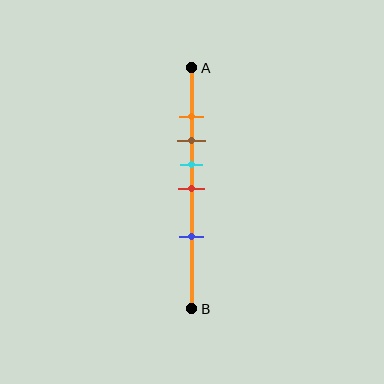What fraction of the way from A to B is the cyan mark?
The cyan mark is approximately 40% (0.4) of the way from A to B.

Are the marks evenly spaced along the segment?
No, the marks are not evenly spaced.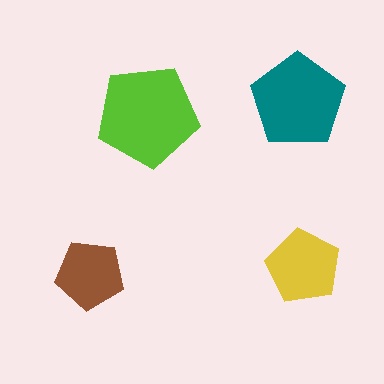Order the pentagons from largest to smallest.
the lime one, the teal one, the yellow one, the brown one.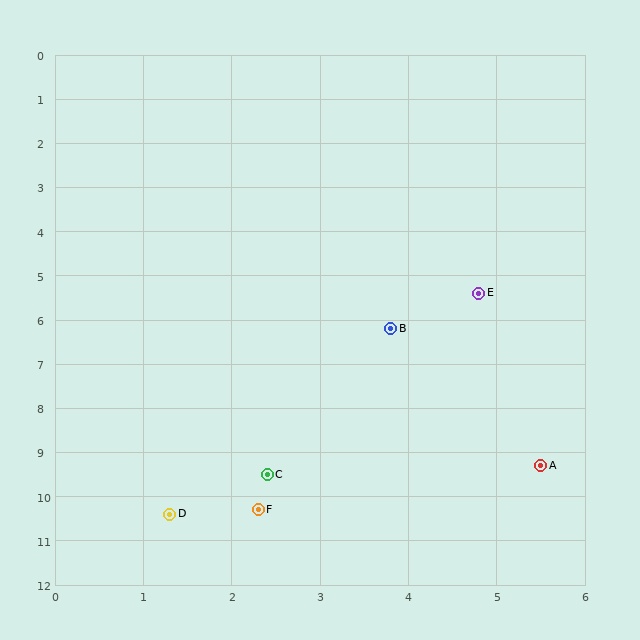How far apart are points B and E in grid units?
Points B and E are about 1.3 grid units apart.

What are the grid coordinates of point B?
Point B is at approximately (3.8, 6.2).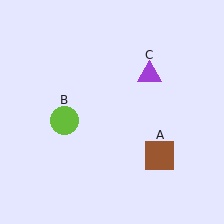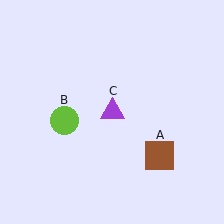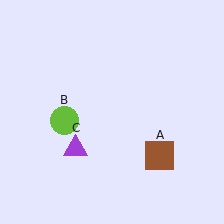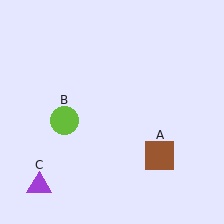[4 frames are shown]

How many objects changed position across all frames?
1 object changed position: purple triangle (object C).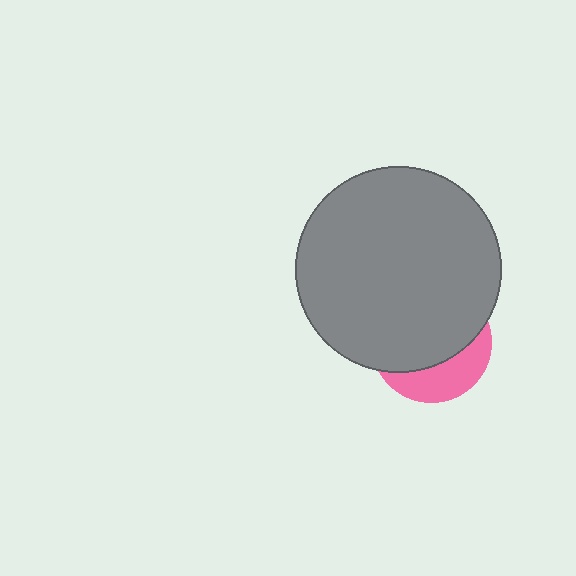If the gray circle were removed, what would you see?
You would see the complete pink circle.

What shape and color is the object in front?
The object in front is a gray circle.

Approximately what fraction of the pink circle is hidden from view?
Roughly 68% of the pink circle is hidden behind the gray circle.